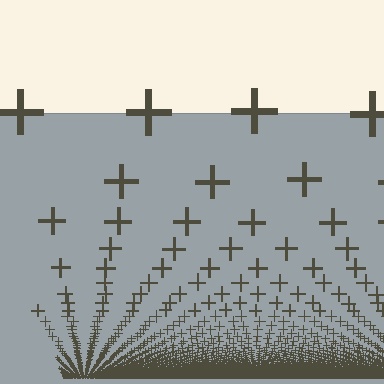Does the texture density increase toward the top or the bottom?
Density increases toward the bottom.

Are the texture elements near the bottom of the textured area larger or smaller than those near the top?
Smaller. The gradient is inverted — elements near the bottom are smaller and denser.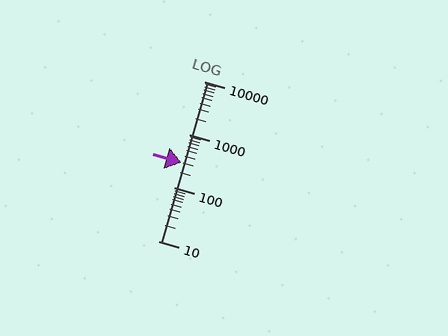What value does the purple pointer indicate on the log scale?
The pointer indicates approximately 300.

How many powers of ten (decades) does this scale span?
The scale spans 3 decades, from 10 to 10000.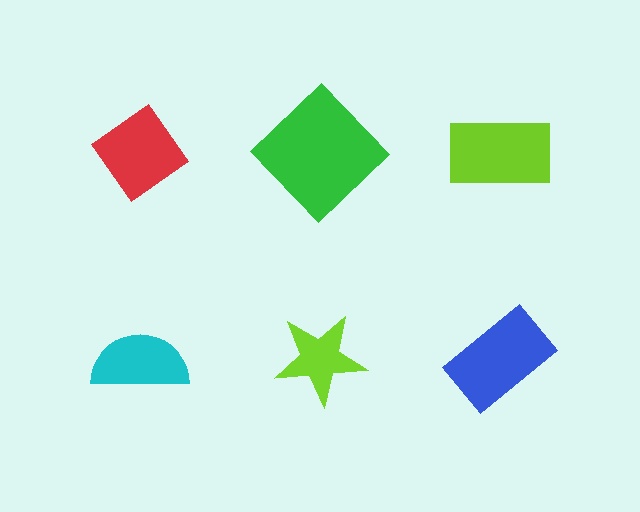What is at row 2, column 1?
A cyan semicircle.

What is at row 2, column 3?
A blue rectangle.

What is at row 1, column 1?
A red diamond.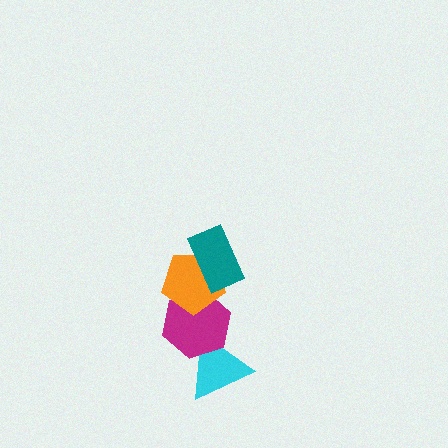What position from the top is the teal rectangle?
The teal rectangle is 1st from the top.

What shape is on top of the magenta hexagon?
The orange pentagon is on top of the magenta hexagon.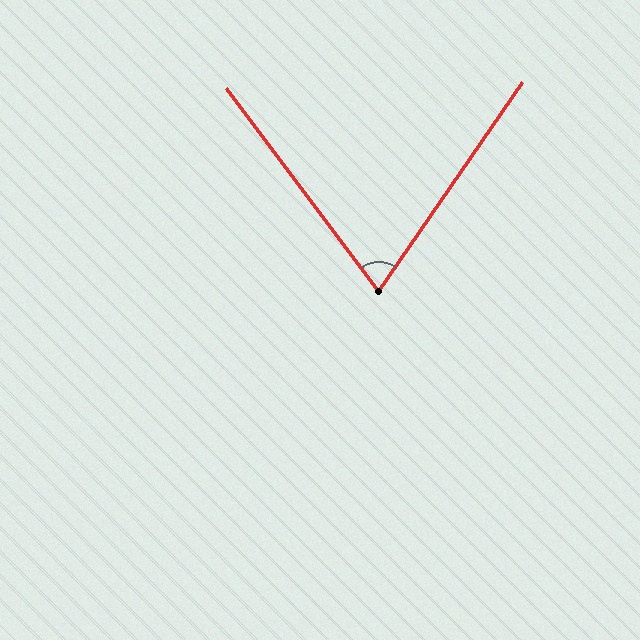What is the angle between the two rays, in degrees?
Approximately 71 degrees.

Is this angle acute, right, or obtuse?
It is acute.